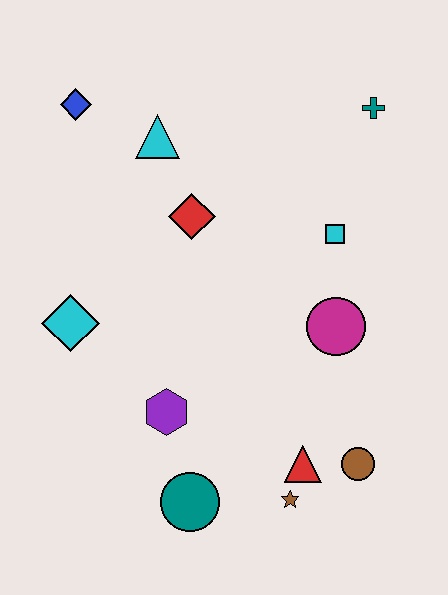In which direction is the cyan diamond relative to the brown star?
The cyan diamond is to the left of the brown star.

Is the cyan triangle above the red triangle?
Yes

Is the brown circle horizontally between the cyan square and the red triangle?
No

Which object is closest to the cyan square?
The magenta circle is closest to the cyan square.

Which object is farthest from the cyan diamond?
The teal cross is farthest from the cyan diamond.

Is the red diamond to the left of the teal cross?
Yes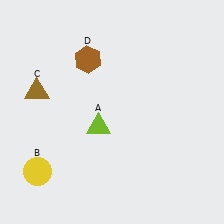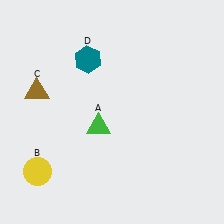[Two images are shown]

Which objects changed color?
A changed from lime to green. D changed from brown to teal.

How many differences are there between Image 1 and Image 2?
There are 2 differences between the two images.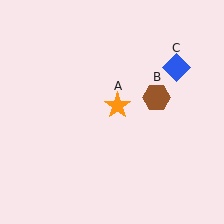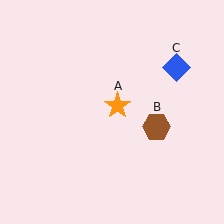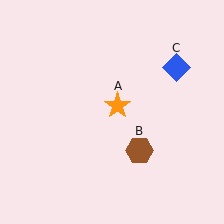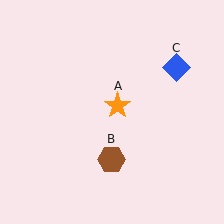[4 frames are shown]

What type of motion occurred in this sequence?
The brown hexagon (object B) rotated clockwise around the center of the scene.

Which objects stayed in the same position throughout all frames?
Orange star (object A) and blue diamond (object C) remained stationary.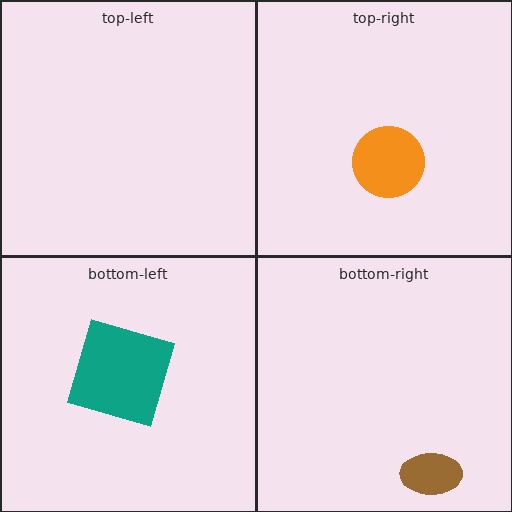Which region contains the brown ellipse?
The bottom-right region.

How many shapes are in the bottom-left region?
1.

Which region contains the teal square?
The bottom-left region.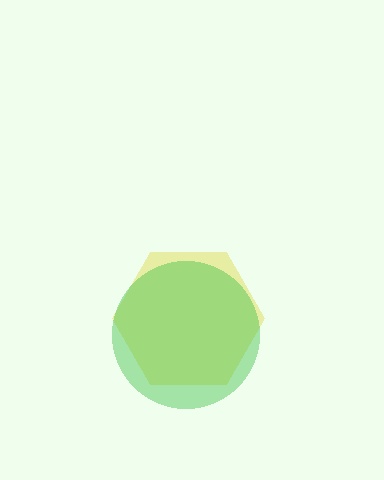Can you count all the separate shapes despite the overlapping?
Yes, there are 2 separate shapes.